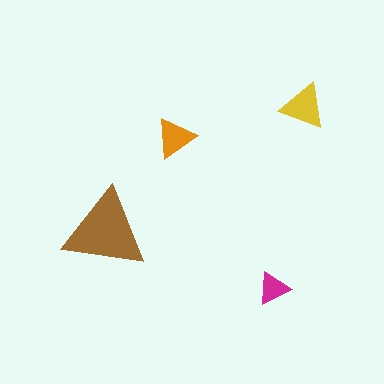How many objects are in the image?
There are 4 objects in the image.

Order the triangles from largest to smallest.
the brown one, the yellow one, the orange one, the magenta one.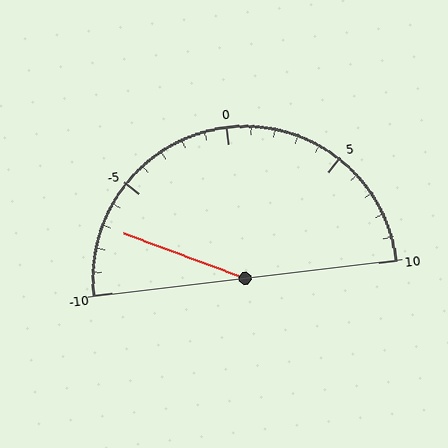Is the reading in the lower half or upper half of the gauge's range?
The reading is in the lower half of the range (-10 to 10).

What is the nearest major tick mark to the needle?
The nearest major tick mark is -5.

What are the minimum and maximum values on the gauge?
The gauge ranges from -10 to 10.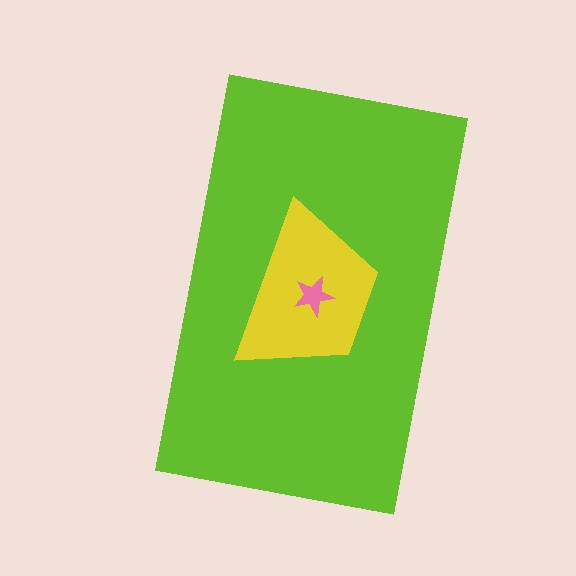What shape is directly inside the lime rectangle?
The yellow trapezoid.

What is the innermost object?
The pink star.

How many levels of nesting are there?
3.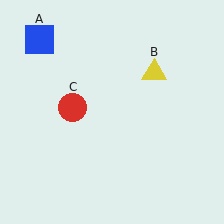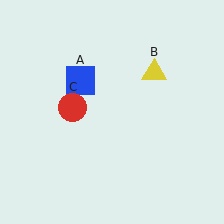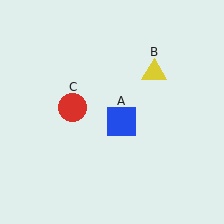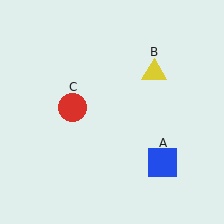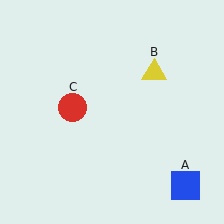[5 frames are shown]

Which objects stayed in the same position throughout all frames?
Yellow triangle (object B) and red circle (object C) remained stationary.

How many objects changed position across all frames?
1 object changed position: blue square (object A).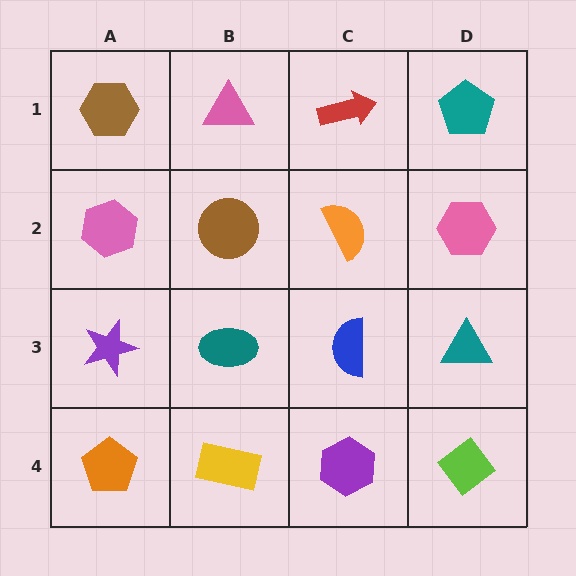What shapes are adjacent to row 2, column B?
A pink triangle (row 1, column B), a teal ellipse (row 3, column B), a pink hexagon (row 2, column A), an orange semicircle (row 2, column C).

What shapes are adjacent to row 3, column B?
A brown circle (row 2, column B), a yellow rectangle (row 4, column B), a purple star (row 3, column A), a blue semicircle (row 3, column C).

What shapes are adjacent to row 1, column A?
A pink hexagon (row 2, column A), a pink triangle (row 1, column B).